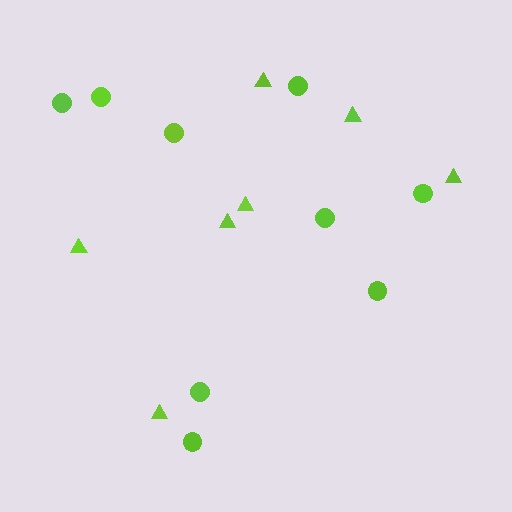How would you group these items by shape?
There are 2 groups: one group of circles (9) and one group of triangles (7).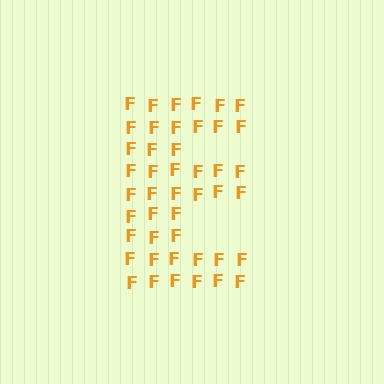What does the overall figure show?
The overall figure shows the letter E.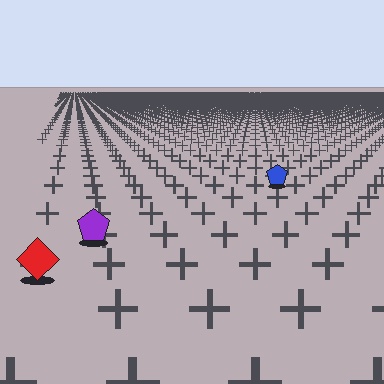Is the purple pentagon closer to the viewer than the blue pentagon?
Yes. The purple pentagon is closer — you can tell from the texture gradient: the ground texture is coarser near it.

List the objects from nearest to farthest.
From nearest to farthest: the red diamond, the purple pentagon, the blue pentagon.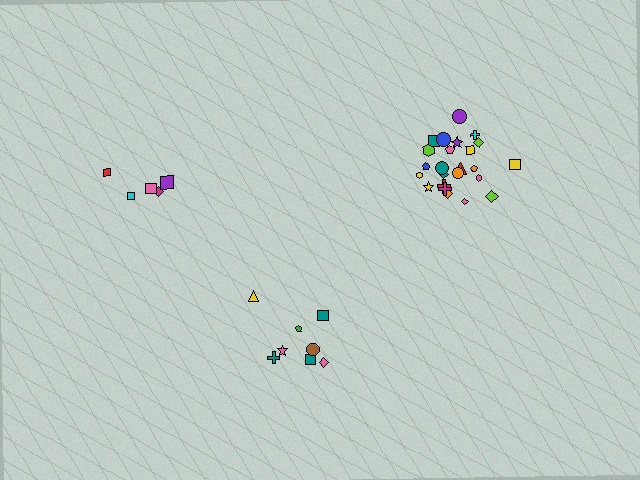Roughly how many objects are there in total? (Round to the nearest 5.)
Roughly 40 objects in total.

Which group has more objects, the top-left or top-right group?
The top-right group.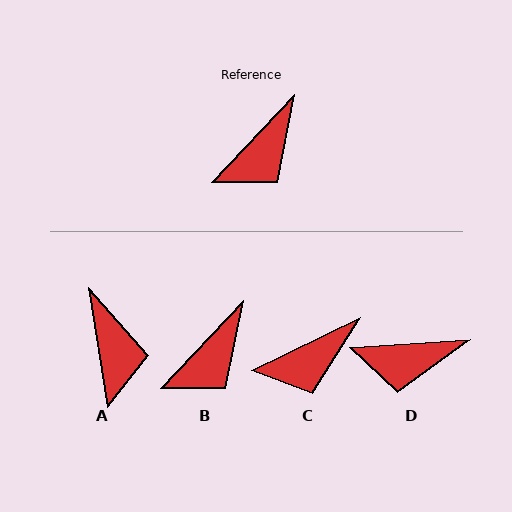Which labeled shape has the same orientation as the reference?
B.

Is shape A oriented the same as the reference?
No, it is off by about 53 degrees.